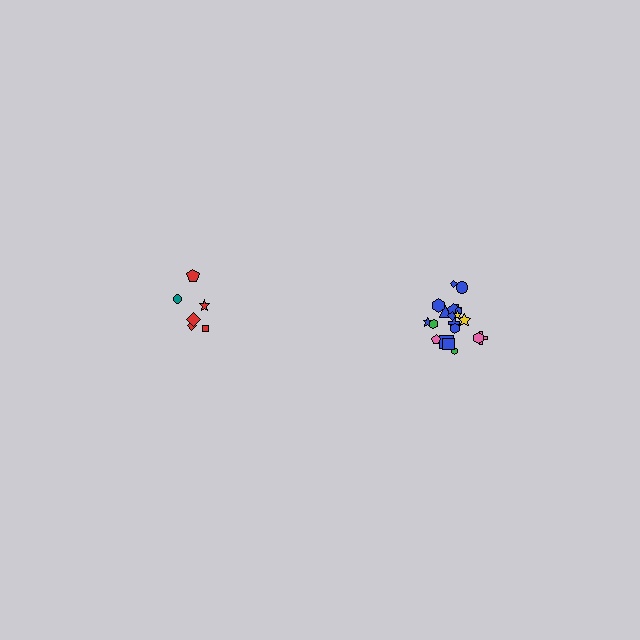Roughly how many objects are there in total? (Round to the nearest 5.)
Roughly 30 objects in total.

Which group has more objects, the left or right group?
The right group.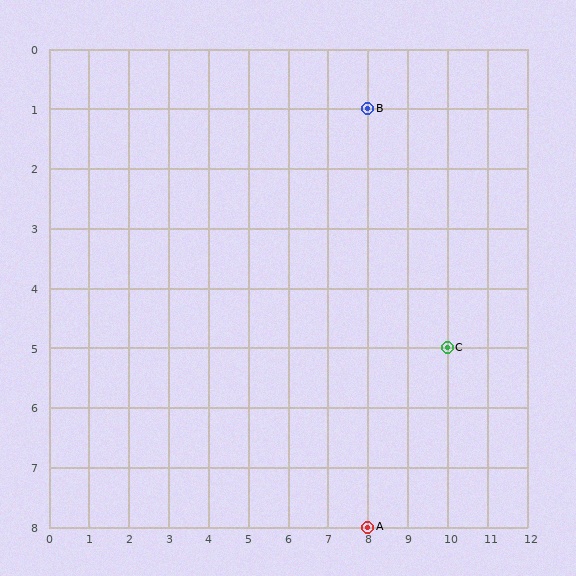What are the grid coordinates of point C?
Point C is at grid coordinates (10, 5).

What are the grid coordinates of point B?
Point B is at grid coordinates (8, 1).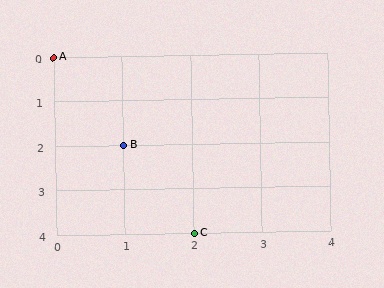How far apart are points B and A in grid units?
Points B and A are 1 column and 2 rows apart (about 2.2 grid units diagonally).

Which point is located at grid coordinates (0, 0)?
Point A is at (0, 0).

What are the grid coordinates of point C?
Point C is at grid coordinates (2, 4).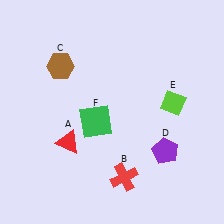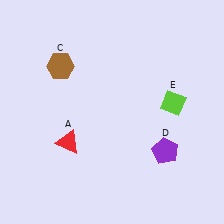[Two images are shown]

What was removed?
The red cross (B), the green square (F) were removed in Image 2.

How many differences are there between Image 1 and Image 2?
There are 2 differences between the two images.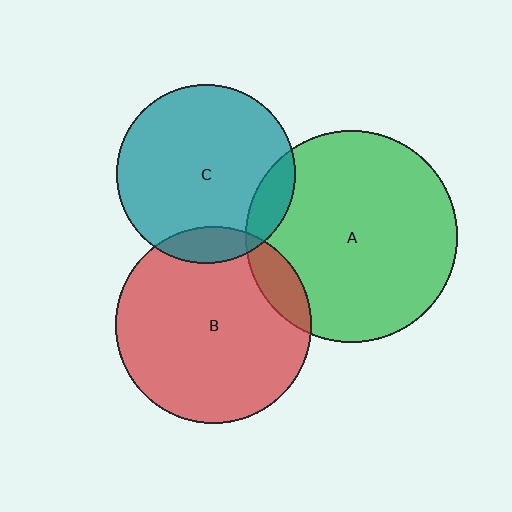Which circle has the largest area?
Circle A (green).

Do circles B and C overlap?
Yes.